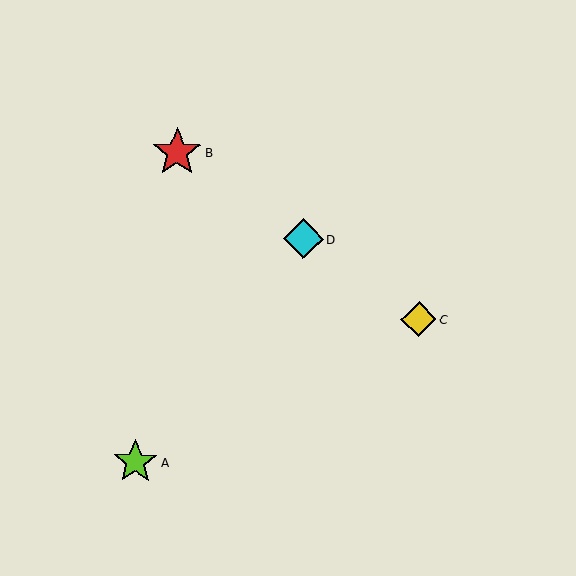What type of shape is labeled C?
Shape C is a yellow diamond.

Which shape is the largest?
The red star (labeled B) is the largest.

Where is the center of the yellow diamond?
The center of the yellow diamond is at (419, 319).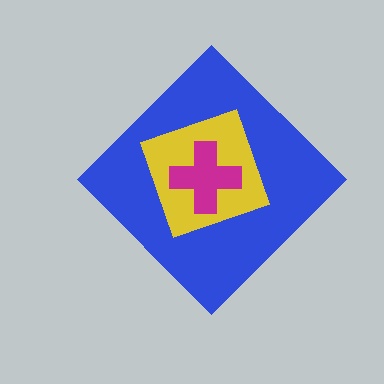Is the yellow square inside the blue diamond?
Yes.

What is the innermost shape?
The magenta cross.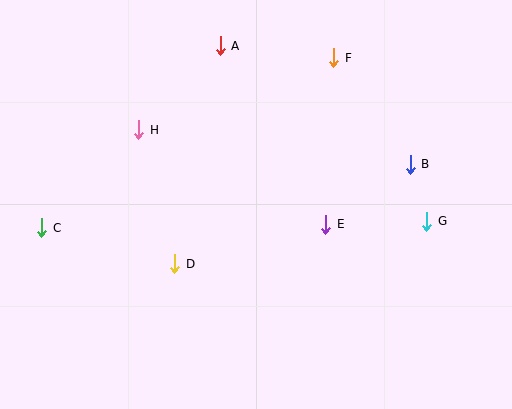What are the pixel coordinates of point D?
Point D is at (175, 264).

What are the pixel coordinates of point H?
Point H is at (139, 130).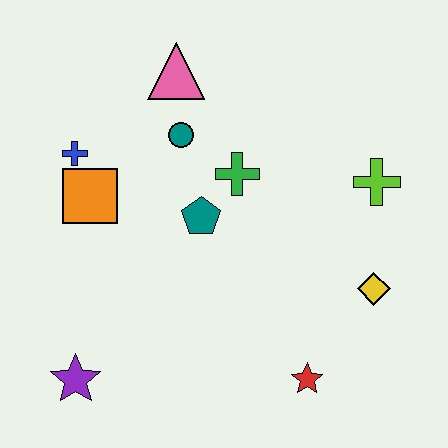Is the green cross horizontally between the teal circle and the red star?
Yes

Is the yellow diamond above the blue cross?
No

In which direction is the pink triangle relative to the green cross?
The pink triangle is above the green cross.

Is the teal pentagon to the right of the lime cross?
No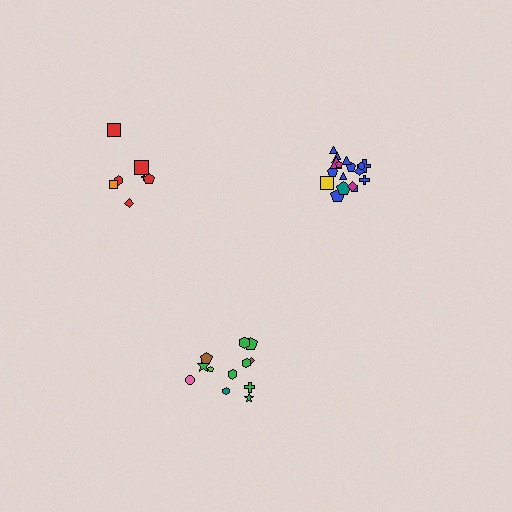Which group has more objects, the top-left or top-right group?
The top-right group.